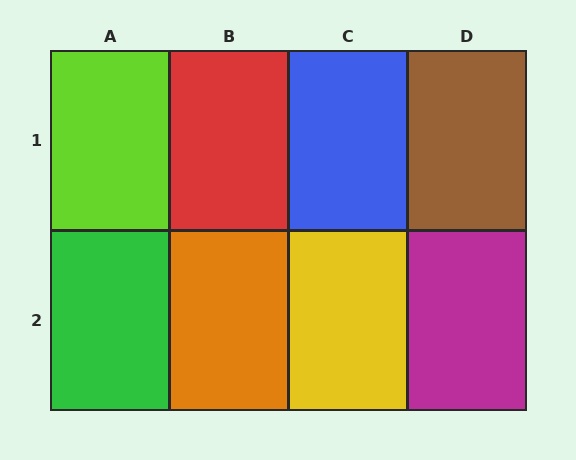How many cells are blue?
1 cell is blue.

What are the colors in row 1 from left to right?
Lime, red, blue, brown.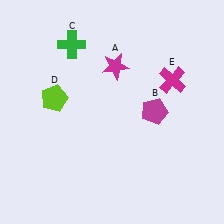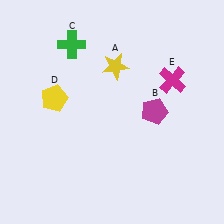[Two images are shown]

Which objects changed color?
A changed from magenta to yellow. D changed from lime to yellow.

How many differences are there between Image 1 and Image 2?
There are 2 differences between the two images.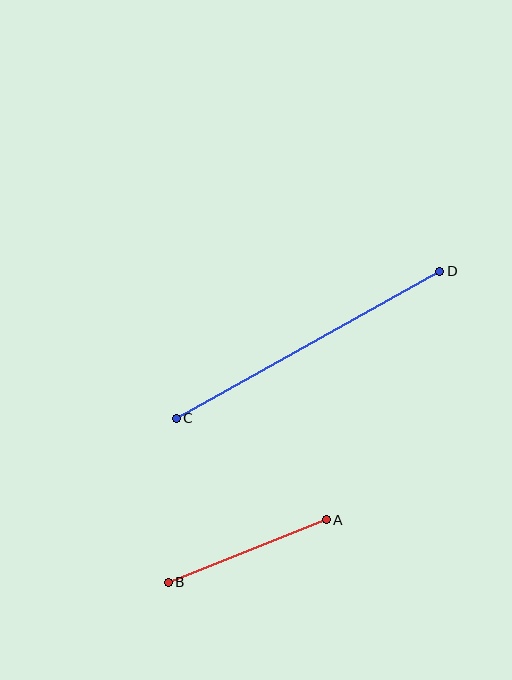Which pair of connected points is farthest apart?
Points C and D are farthest apart.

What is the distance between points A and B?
The distance is approximately 170 pixels.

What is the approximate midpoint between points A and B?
The midpoint is at approximately (247, 551) pixels.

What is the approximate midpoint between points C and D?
The midpoint is at approximately (308, 345) pixels.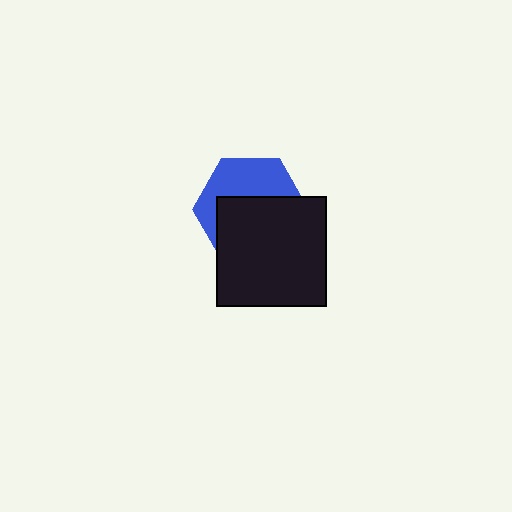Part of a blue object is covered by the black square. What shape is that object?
It is a hexagon.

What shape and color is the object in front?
The object in front is a black square.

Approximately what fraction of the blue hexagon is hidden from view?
Roughly 58% of the blue hexagon is hidden behind the black square.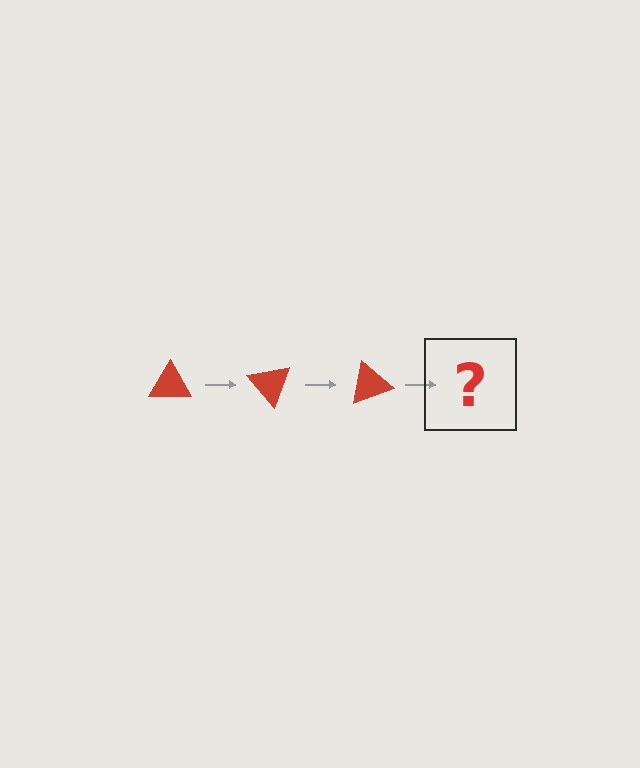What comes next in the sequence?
The next element should be a red triangle rotated 150 degrees.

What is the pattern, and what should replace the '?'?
The pattern is that the triangle rotates 50 degrees each step. The '?' should be a red triangle rotated 150 degrees.